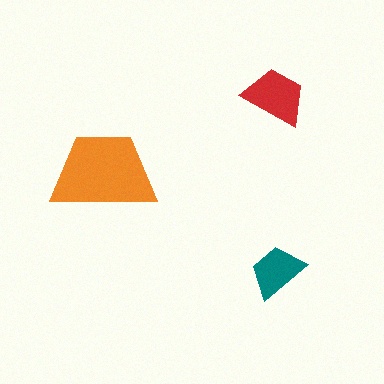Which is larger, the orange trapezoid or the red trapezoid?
The orange one.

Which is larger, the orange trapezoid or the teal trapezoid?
The orange one.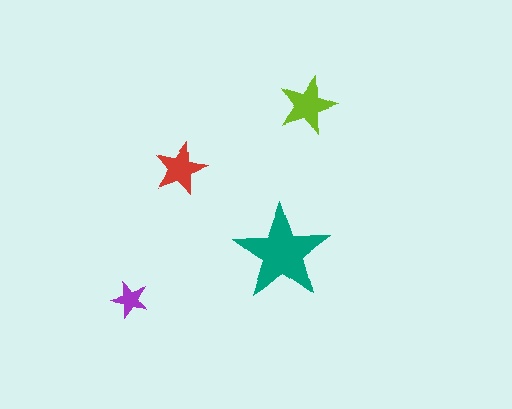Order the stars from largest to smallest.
the teal one, the lime one, the red one, the purple one.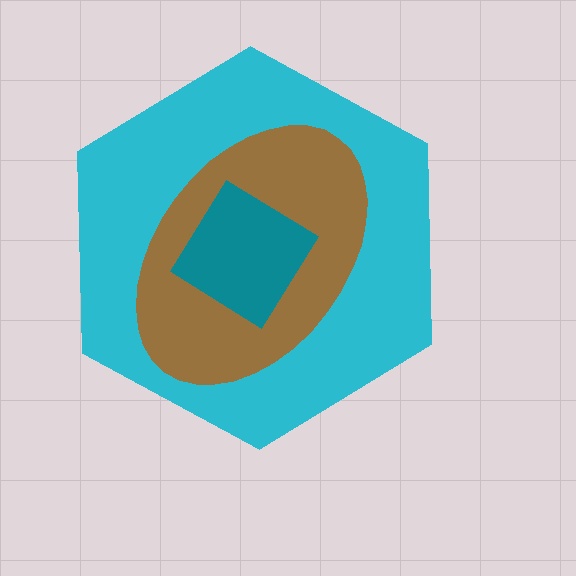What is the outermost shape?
The cyan hexagon.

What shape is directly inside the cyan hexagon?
The brown ellipse.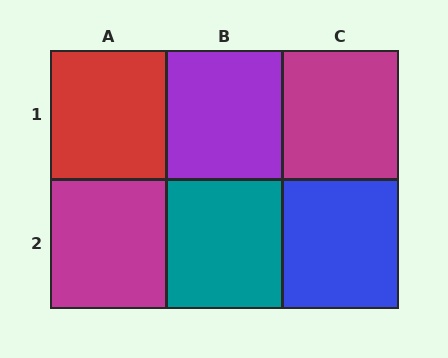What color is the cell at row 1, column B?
Purple.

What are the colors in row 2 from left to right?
Magenta, teal, blue.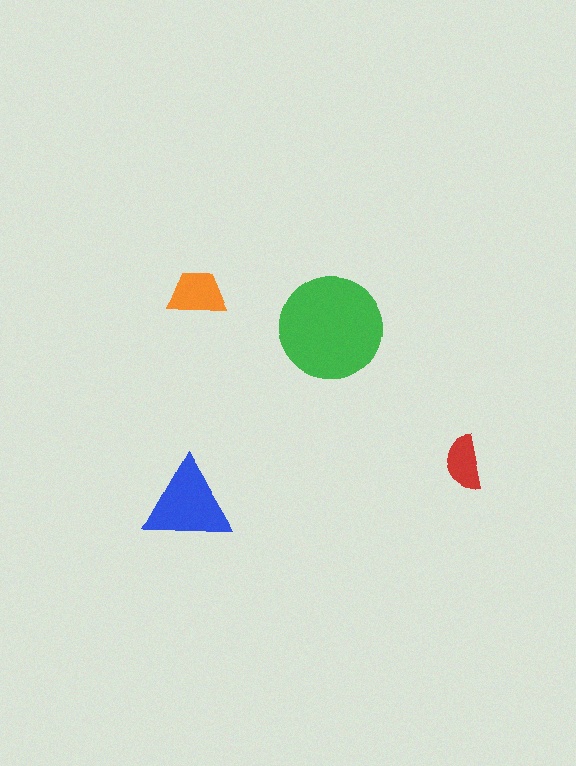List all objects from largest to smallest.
The green circle, the blue triangle, the orange trapezoid, the red semicircle.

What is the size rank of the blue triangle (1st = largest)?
2nd.